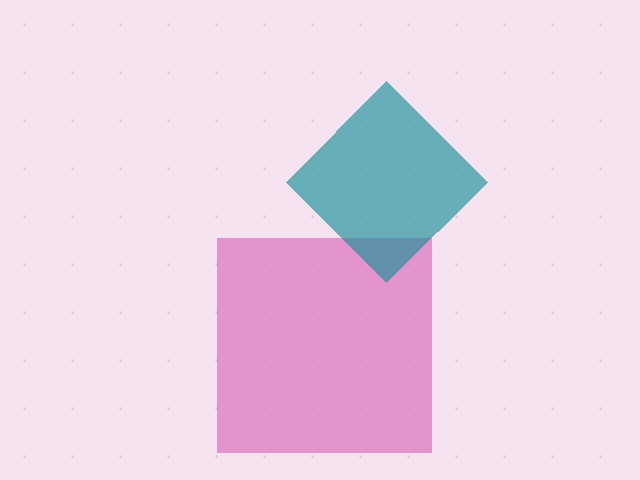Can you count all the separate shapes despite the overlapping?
Yes, there are 2 separate shapes.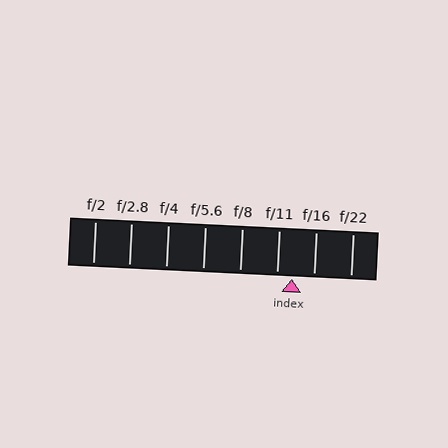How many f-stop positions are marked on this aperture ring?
There are 8 f-stop positions marked.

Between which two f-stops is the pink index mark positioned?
The index mark is between f/11 and f/16.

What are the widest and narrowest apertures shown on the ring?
The widest aperture shown is f/2 and the narrowest is f/22.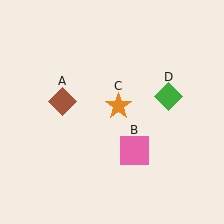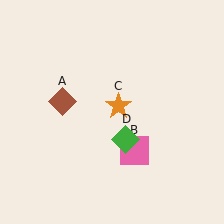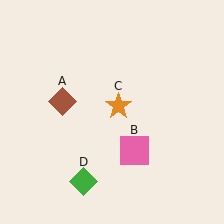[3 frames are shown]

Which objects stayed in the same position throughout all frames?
Brown diamond (object A) and pink square (object B) and orange star (object C) remained stationary.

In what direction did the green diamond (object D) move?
The green diamond (object D) moved down and to the left.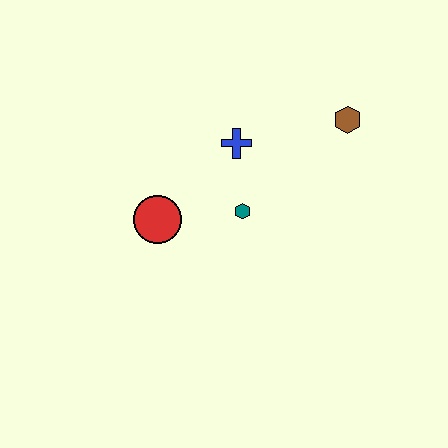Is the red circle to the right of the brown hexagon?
No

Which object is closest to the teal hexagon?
The blue cross is closest to the teal hexagon.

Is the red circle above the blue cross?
No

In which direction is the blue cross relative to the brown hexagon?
The blue cross is to the left of the brown hexagon.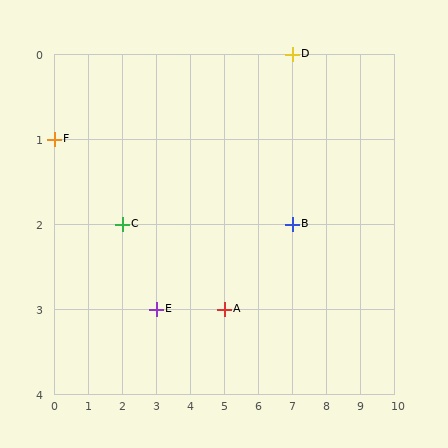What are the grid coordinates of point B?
Point B is at grid coordinates (7, 2).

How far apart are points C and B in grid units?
Points C and B are 5 columns apart.